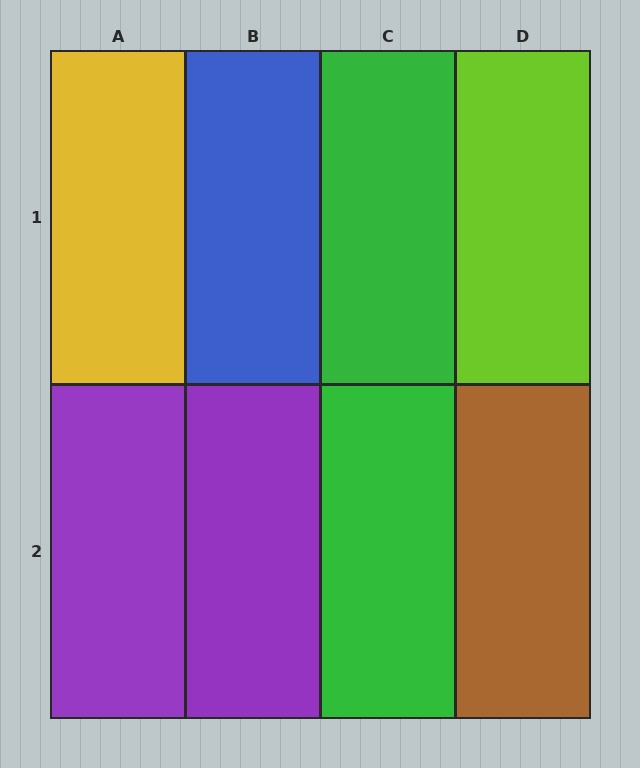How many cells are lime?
1 cell is lime.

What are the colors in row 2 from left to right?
Purple, purple, green, brown.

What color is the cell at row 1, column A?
Yellow.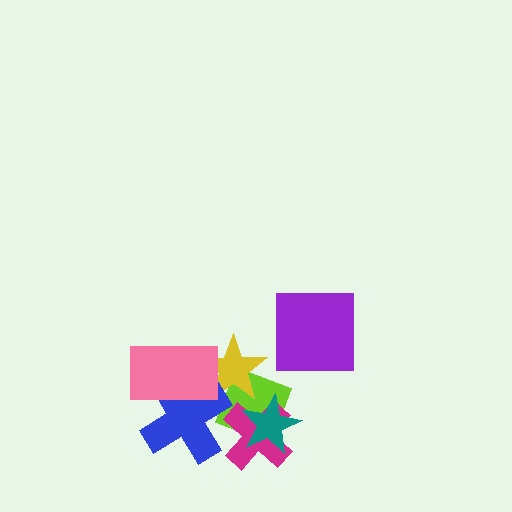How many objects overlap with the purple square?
0 objects overlap with the purple square.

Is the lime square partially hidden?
Yes, it is partially covered by another shape.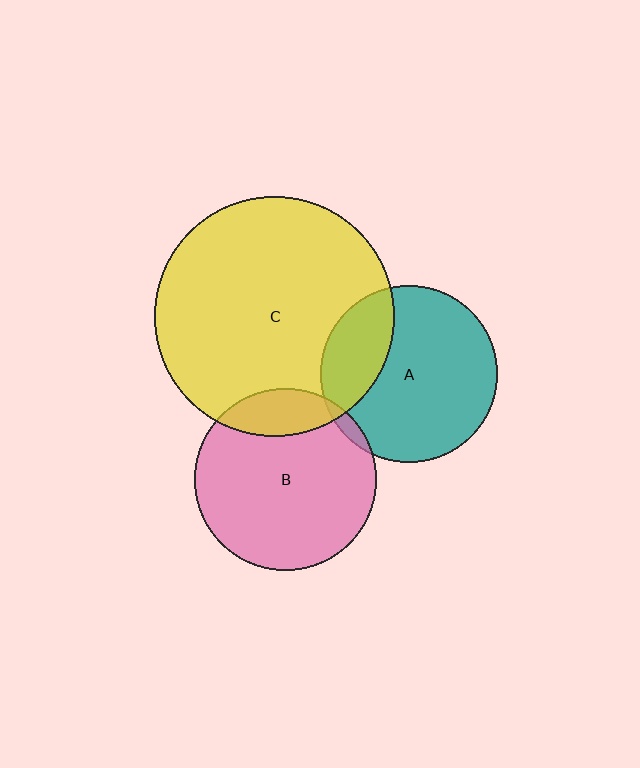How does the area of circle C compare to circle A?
Approximately 1.8 times.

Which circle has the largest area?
Circle C (yellow).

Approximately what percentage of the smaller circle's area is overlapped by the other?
Approximately 5%.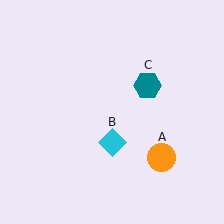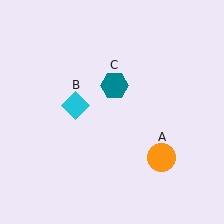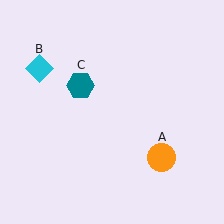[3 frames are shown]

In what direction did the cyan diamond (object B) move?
The cyan diamond (object B) moved up and to the left.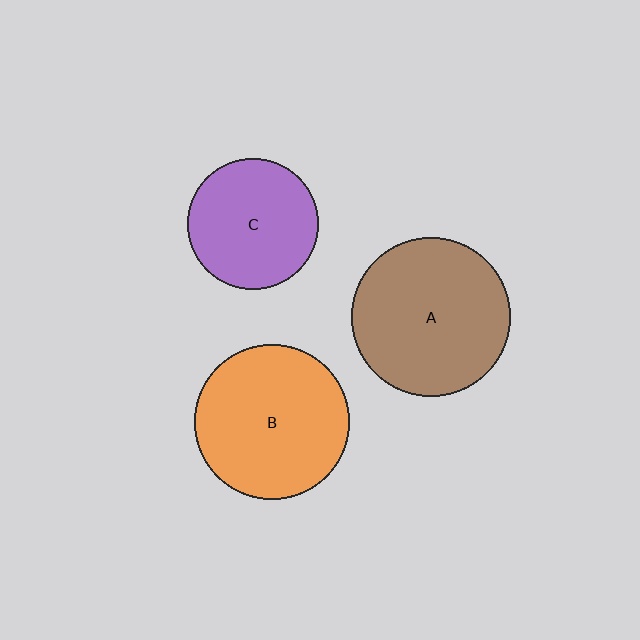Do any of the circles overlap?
No, none of the circles overlap.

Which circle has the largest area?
Circle A (brown).